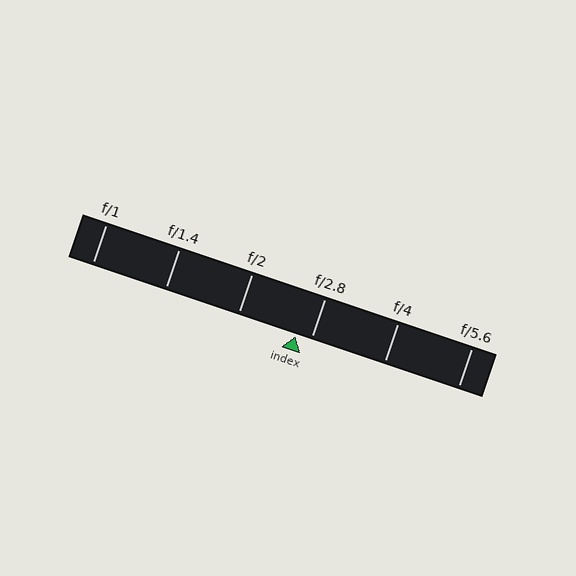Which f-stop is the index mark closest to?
The index mark is closest to f/2.8.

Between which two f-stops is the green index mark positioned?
The index mark is between f/2 and f/2.8.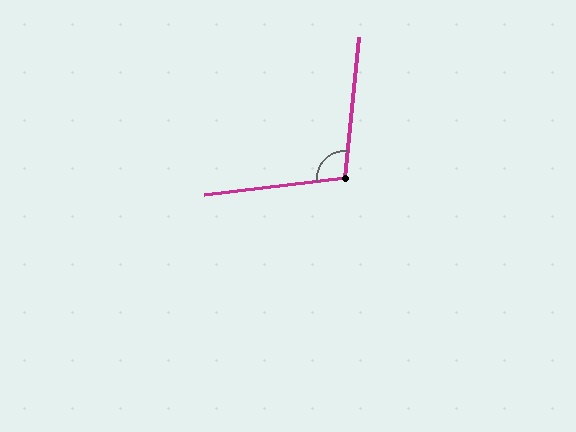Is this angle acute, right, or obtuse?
It is obtuse.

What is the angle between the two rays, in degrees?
Approximately 103 degrees.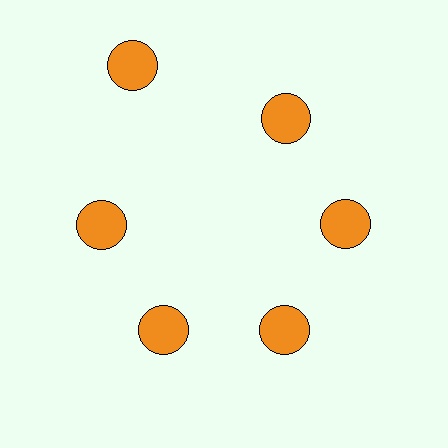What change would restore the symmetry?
The symmetry would be restored by moving it inward, back onto the ring so that all 6 circles sit at equal angles and equal distance from the center.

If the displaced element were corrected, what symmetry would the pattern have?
It would have 6-fold rotational symmetry — the pattern would map onto itself every 60 degrees.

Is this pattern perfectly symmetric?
No. The 6 orange circles are arranged in a ring, but one element near the 11 o'clock position is pushed outward from the center, breaking the 6-fold rotational symmetry.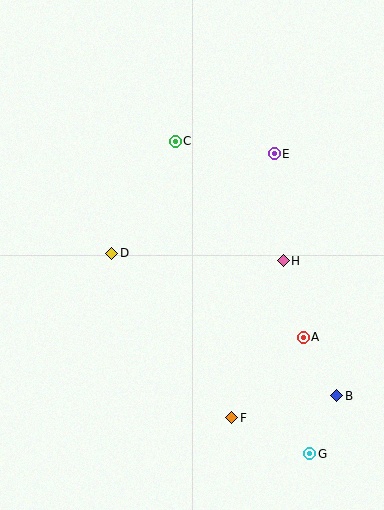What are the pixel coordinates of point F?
Point F is at (232, 418).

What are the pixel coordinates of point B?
Point B is at (336, 396).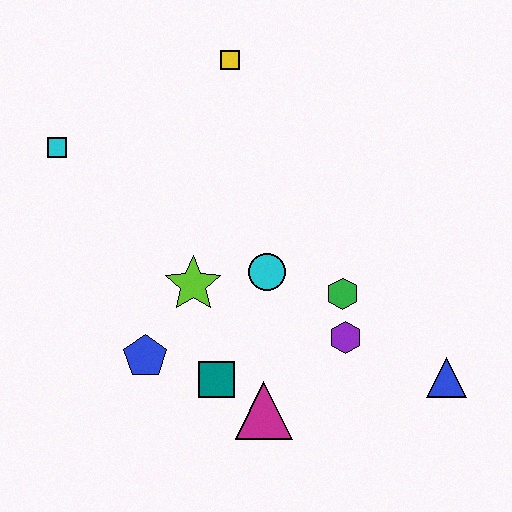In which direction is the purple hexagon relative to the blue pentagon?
The purple hexagon is to the right of the blue pentagon.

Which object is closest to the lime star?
The cyan circle is closest to the lime star.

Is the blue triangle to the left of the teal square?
No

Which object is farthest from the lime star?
The blue triangle is farthest from the lime star.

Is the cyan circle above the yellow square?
No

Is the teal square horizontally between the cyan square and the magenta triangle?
Yes